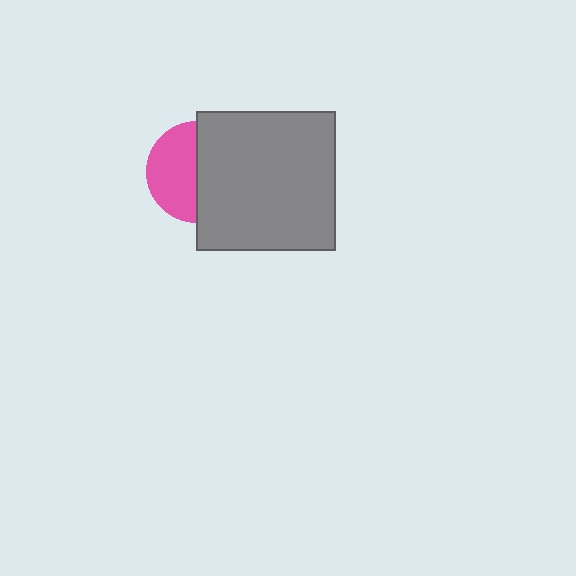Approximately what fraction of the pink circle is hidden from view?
Roughly 52% of the pink circle is hidden behind the gray square.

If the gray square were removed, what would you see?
You would see the complete pink circle.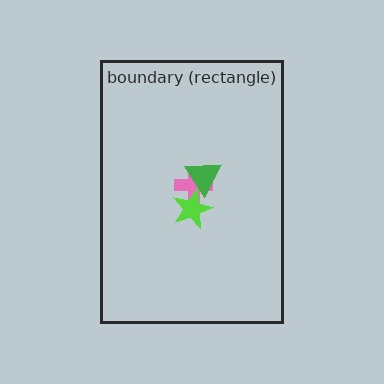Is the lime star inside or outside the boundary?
Inside.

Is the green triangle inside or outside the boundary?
Inside.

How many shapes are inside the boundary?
3 inside, 0 outside.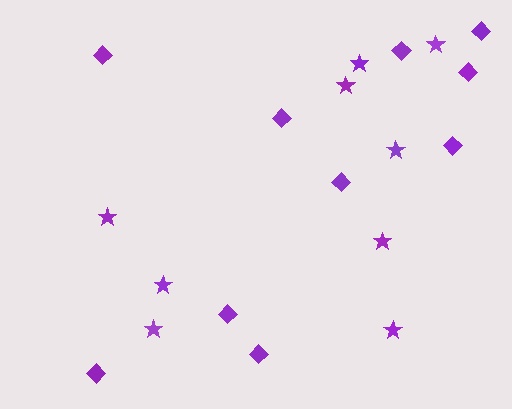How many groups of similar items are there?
There are 2 groups: one group of diamonds (10) and one group of stars (9).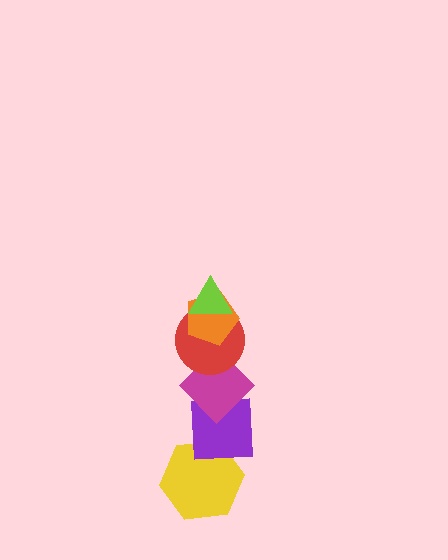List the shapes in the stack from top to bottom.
From top to bottom: the lime triangle, the orange pentagon, the red circle, the magenta diamond, the purple square, the yellow hexagon.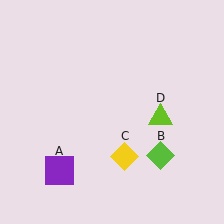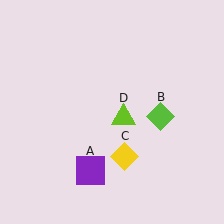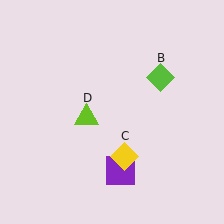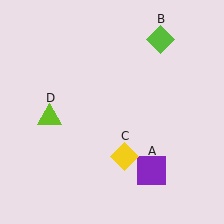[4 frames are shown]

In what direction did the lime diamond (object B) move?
The lime diamond (object B) moved up.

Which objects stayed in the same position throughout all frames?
Yellow diamond (object C) remained stationary.